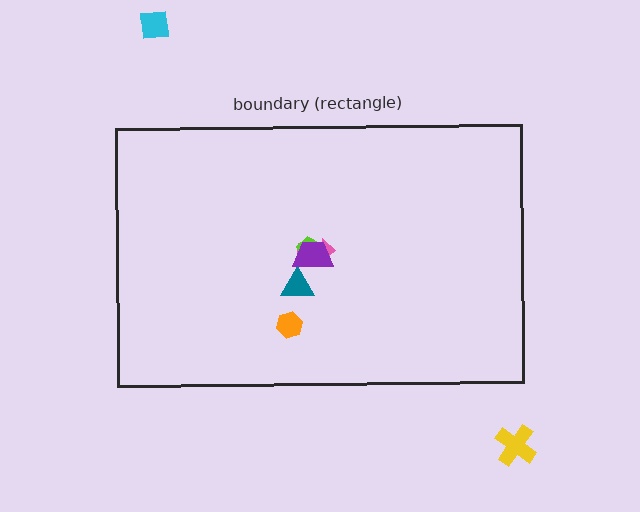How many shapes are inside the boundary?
5 inside, 2 outside.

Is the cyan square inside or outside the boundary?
Outside.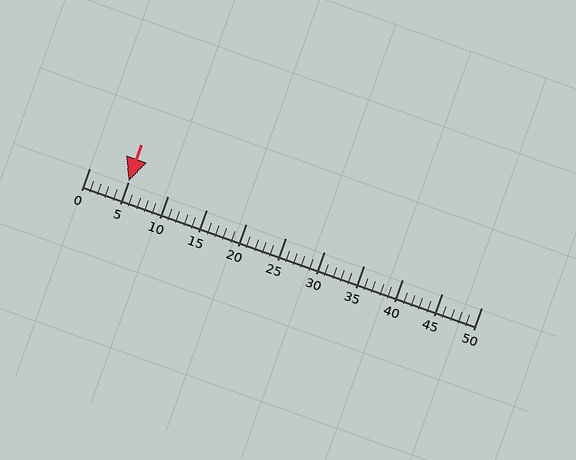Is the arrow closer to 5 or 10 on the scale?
The arrow is closer to 5.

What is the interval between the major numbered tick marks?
The major tick marks are spaced 5 units apart.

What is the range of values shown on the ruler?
The ruler shows values from 0 to 50.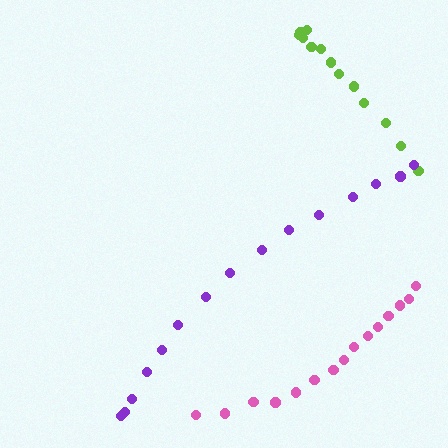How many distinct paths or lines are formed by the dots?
There are 3 distinct paths.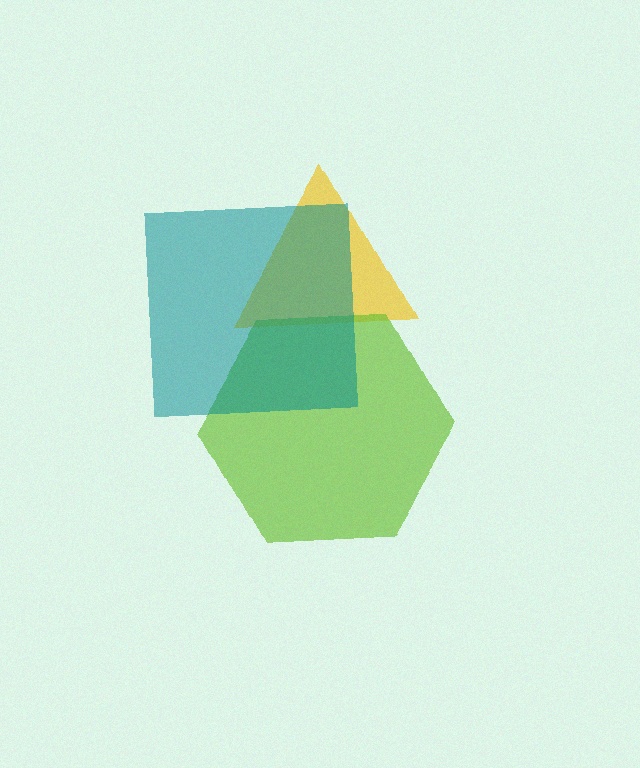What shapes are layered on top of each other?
The layered shapes are: a yellow triangle, a lime hexagon, a teal square.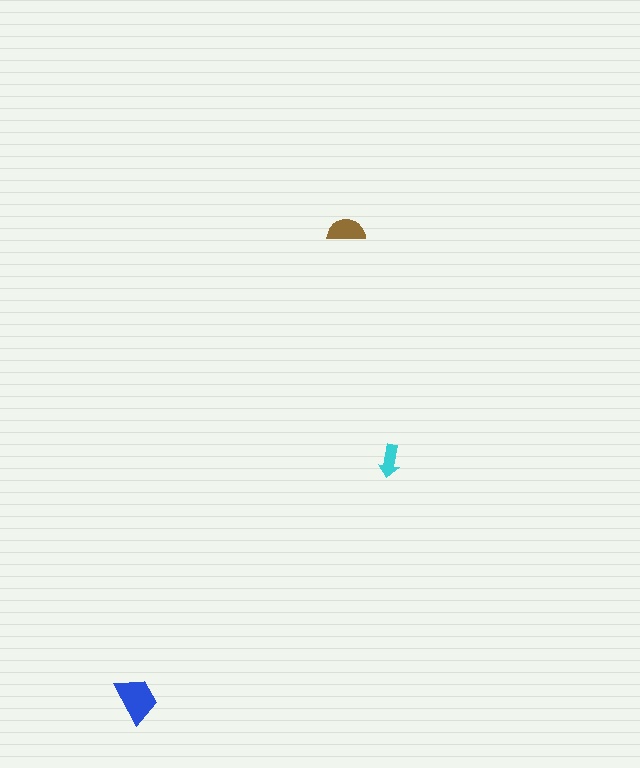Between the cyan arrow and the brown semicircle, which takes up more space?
The brown semicircle.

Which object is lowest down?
The blue trapezoid is bottommost.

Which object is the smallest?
The cyan arrow.